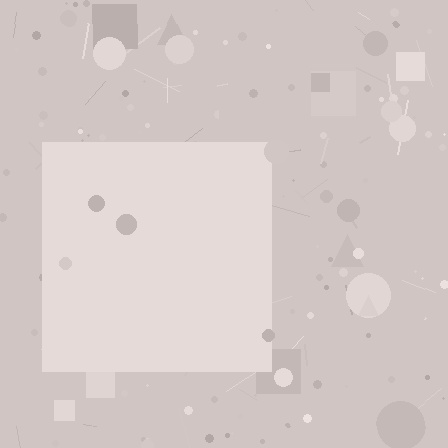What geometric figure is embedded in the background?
A square is embedded in the background.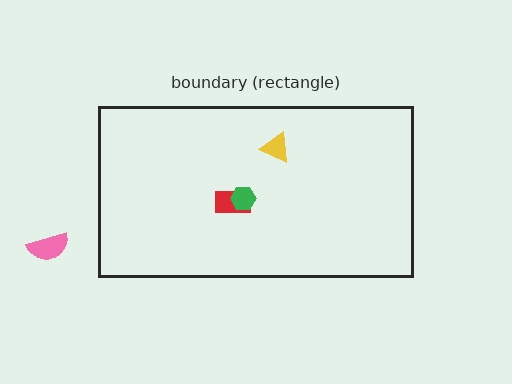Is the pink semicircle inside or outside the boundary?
Outside.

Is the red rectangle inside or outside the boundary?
Inside.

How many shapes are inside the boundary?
3 inside, 1 outside.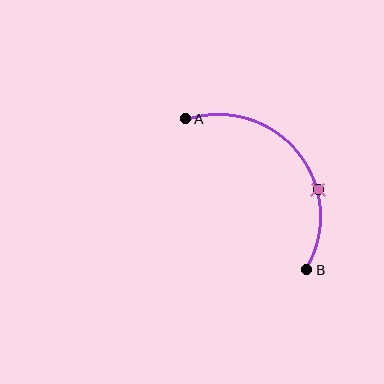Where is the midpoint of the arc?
The arc midpoint is the point on the curve farthest from the straight line joining A and B. It sits above and to the right of that line.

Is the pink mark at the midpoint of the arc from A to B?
No. The pink mark lies on the arc but is closer to endpoint B. The arc midpoint would be at the point on the curve equidistant along the arc from both A and B.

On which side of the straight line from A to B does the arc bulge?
The arc bulges above and to the right of the straight line connecting A and B.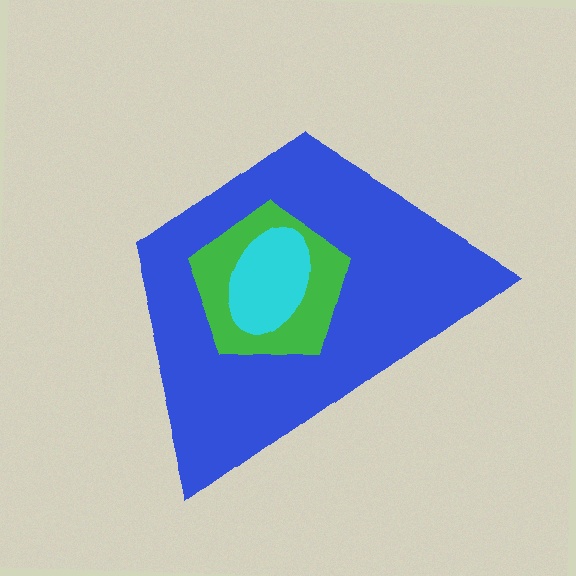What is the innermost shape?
The cyan ellipse.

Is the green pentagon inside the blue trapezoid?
Yes.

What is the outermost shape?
The blue trapezoid.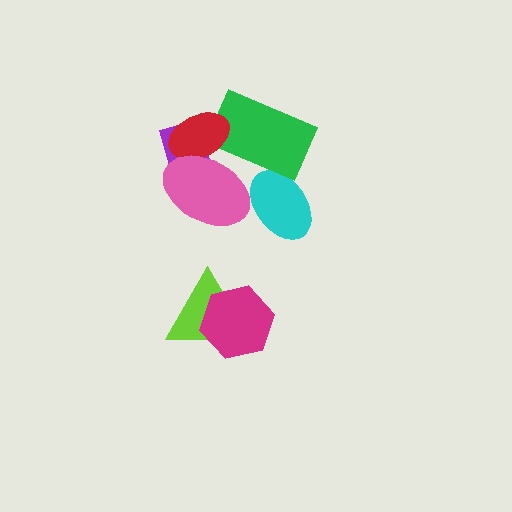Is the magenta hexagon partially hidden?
No, no other shape covers it.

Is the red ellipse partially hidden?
Yes, it is partially covered by another shape.